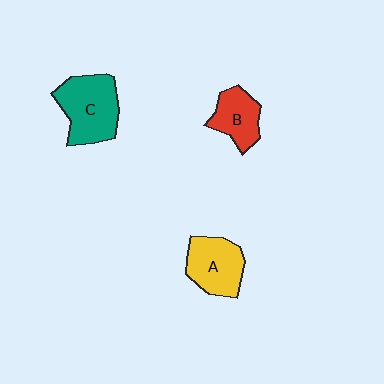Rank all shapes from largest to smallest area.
From largest to smallest: C (teal), A (yellow), B (red).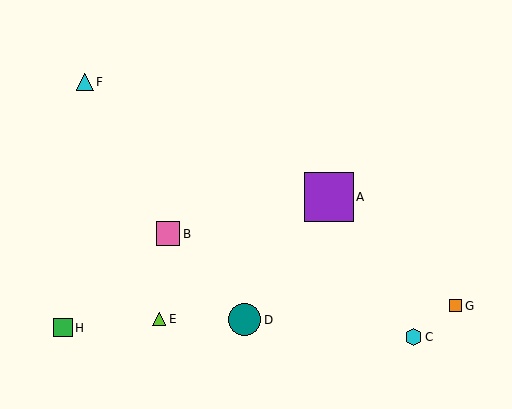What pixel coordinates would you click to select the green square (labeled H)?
Click at (63, 328) to select the green square H.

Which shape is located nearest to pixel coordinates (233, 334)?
The teal circle (labeled D) at (245, 320) is nearest to that location.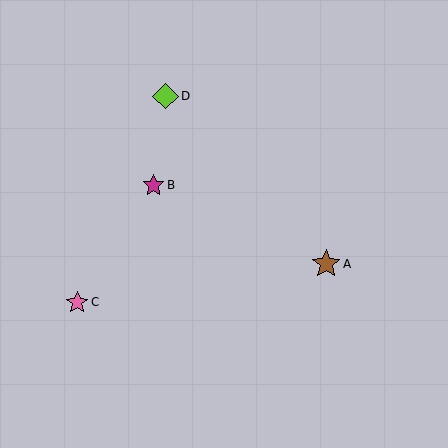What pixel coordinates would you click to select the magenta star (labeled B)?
Click at (153, 185) to select the magenta star B.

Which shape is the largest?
The brown star (labeled A) is the largest.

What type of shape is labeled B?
Shape B is a magenta star.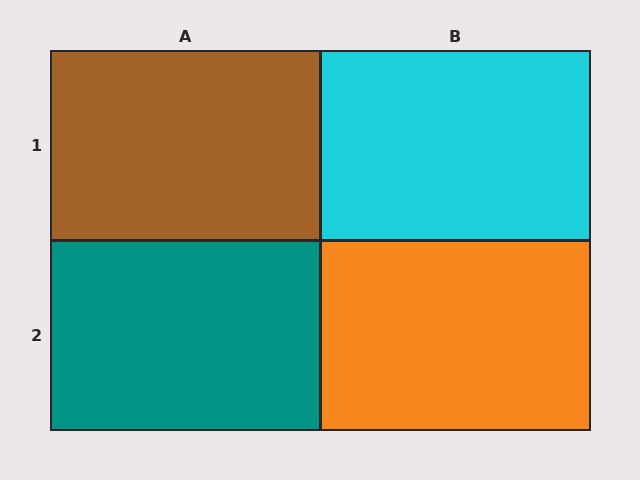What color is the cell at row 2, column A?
Teal.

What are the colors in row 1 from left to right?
Brown, cyan.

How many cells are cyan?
1 cell is cyan.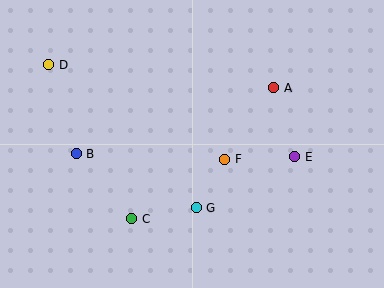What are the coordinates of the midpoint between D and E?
The midpoint between D and E is at (172, 111).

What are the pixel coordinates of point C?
Point C is at (132, 219).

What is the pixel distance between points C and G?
The distance between C and G is 66 pixels.